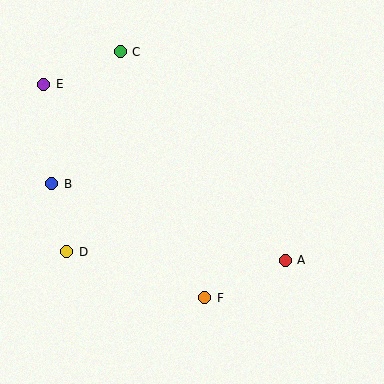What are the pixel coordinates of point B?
Point B is at (52, 184).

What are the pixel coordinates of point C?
Point C is at (120, 52).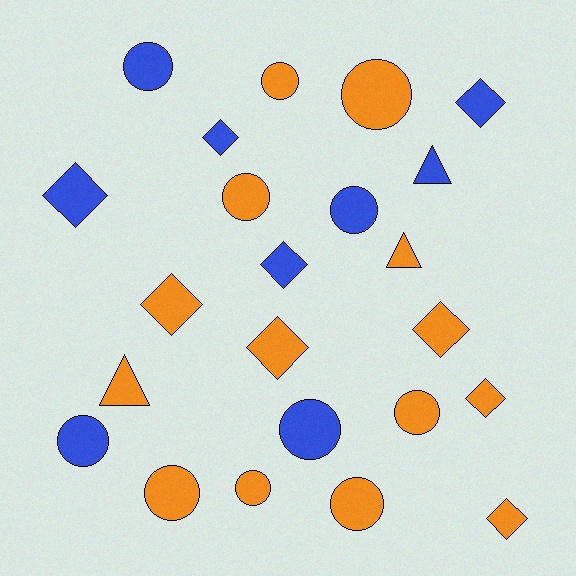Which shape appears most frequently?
Circle, with 11 objects.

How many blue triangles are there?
There is 1 blue triangle.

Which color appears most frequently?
Orange, with 14 objects.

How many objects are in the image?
There are 23 objects.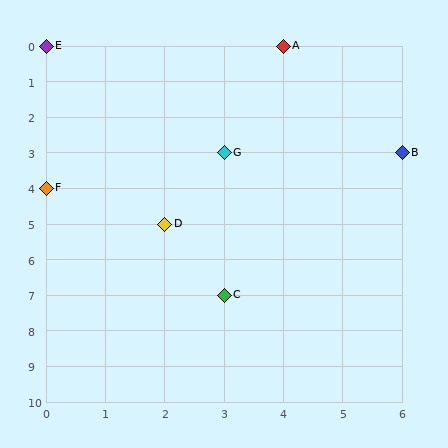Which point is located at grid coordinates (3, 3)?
Point G is at (3, 3).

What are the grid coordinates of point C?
Point C is at grid coordinates (3, 7).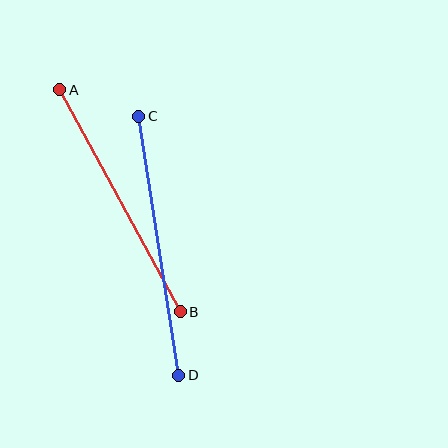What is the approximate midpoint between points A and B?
The midpoint is at approximately (120, 201) pixels.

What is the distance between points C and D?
The distance is approximately 262 pixels.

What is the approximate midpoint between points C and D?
The midpoint is at approximately (159, 246) pixels.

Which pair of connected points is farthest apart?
Points C and D are farthest apart.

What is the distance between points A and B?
The distance is approximately 252 pixels.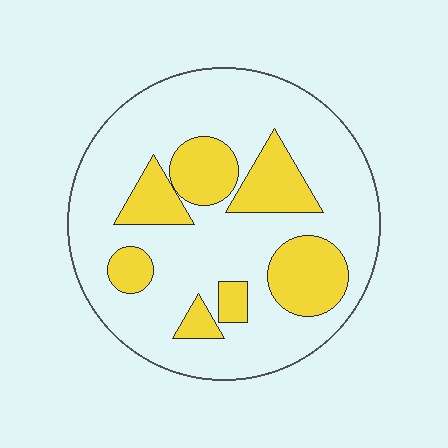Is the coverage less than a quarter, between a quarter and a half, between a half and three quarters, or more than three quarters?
Between a quarter and a half.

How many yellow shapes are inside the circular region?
7.